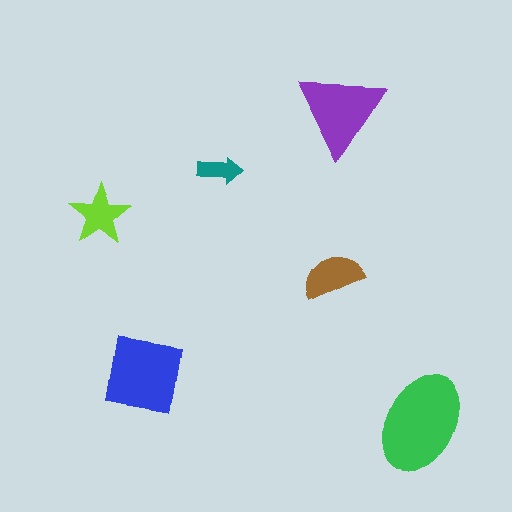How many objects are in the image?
There are 6 objects in the image.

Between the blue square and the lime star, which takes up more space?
The blue square.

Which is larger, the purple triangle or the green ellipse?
The green ellipse.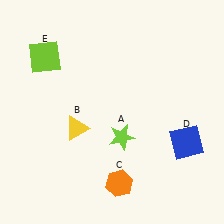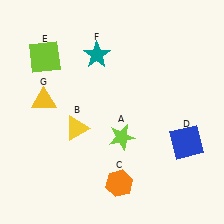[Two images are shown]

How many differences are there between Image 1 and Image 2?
There are 2 differences between the two images.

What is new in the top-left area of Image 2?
A teal star (F) was added in the top-left area of Image 2.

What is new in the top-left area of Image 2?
A yellow triangle (G) was added in the top-left area of Image 2.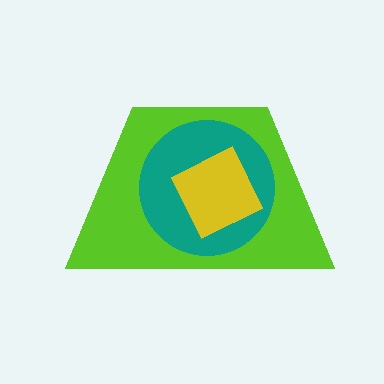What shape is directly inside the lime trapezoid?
The teal circle.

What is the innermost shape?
The yellow square.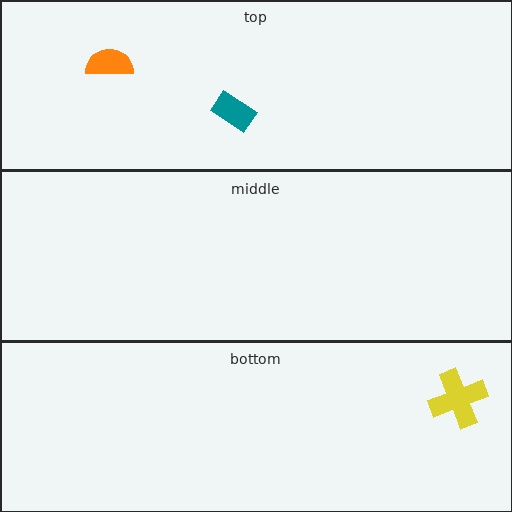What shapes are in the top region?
The teal rectangle, the orange semicircle.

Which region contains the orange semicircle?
The top region.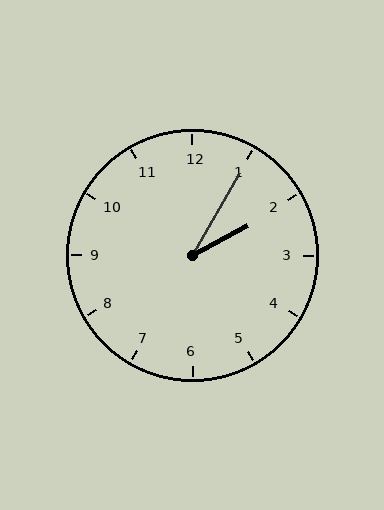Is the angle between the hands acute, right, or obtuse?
It is acute.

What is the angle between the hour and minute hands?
Approximately 32 degrees.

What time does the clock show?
2:05.